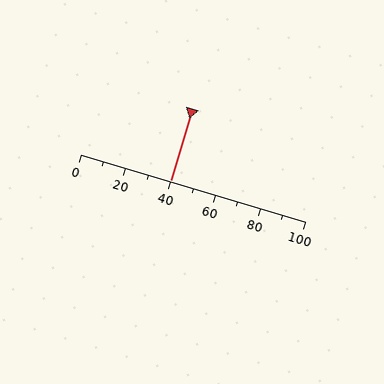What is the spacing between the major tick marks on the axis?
The major ticks are spaced 20 apart.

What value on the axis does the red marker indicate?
The marker indicates approximately 40.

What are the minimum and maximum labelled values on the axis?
The axis runs from 0 to 100.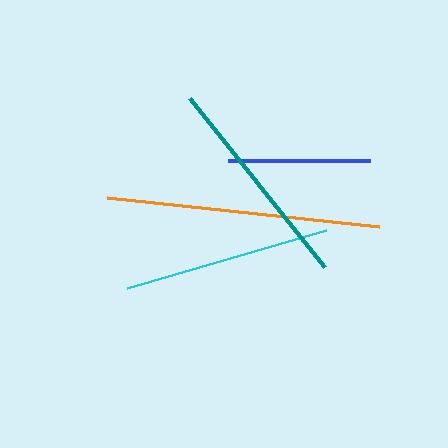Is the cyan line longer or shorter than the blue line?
The cyan line is longer than the blue line.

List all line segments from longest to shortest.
From longest to shortest: orange, teal, cyan, blue.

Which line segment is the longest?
The orange line is the longest at approximately 274 pixels.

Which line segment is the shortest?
The blue line is the shortest at approximately 142 pixels.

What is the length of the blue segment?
The blue segment is approximately 142 pixels long.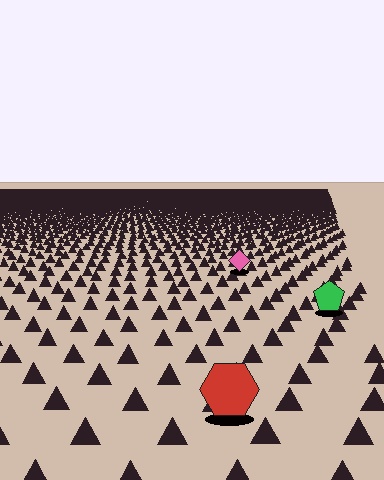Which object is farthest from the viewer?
The pink diamond is farthest from the viewer. It appears smaller and the ground texture around it is denser.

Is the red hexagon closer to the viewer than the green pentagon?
Yes. The red hexagon is closer — you can tell from the texture gradient: the ground texture is coarser near it.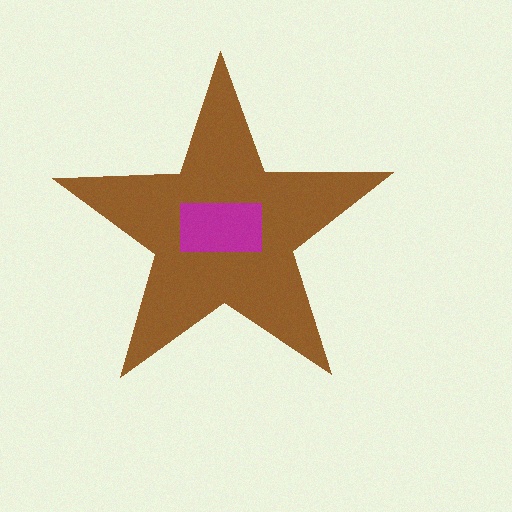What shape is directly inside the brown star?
The magenta rectangle.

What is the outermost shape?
The brown star.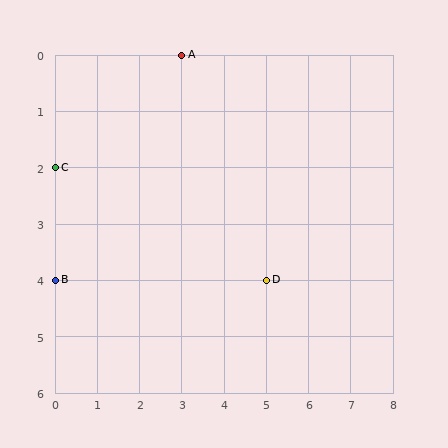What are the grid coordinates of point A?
Point A is at grid coordinates (3, 0).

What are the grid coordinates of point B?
Point B is at grid coordinates (0, 4).